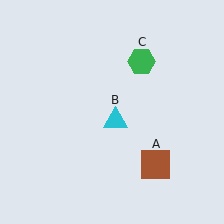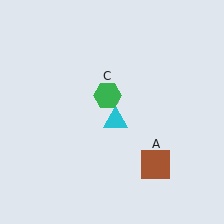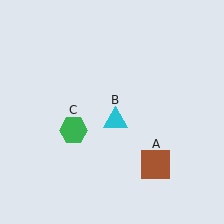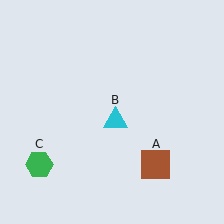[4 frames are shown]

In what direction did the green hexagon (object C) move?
The green hexagon (object C) moved down and to the left.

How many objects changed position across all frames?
1 object changed position: green hexagon (object C).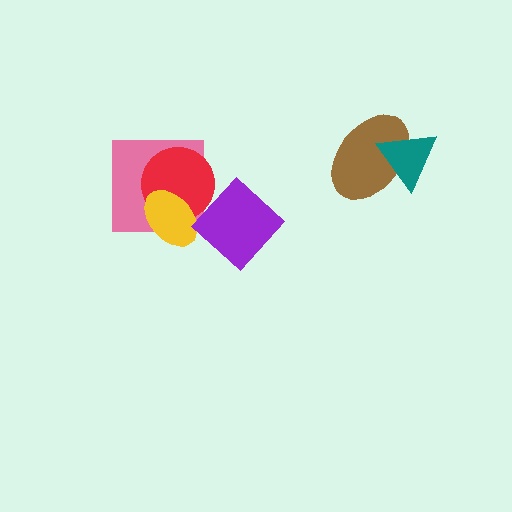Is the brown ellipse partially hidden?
Yes, it is partially covered by another shape.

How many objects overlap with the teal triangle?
1 object overlaps with the teal triangle.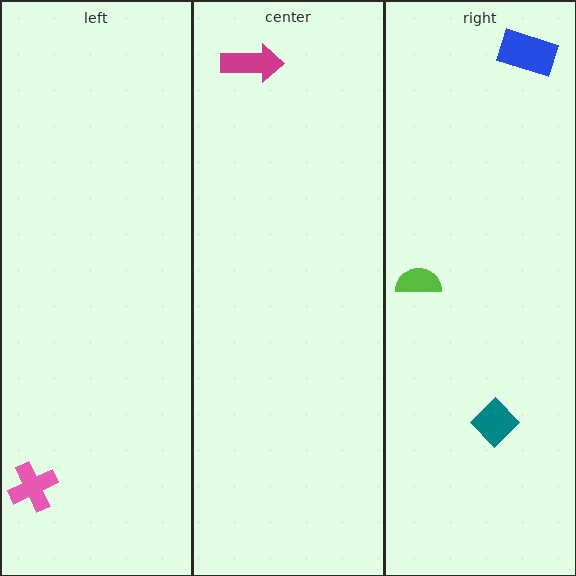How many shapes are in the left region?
1.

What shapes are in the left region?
The pink cross.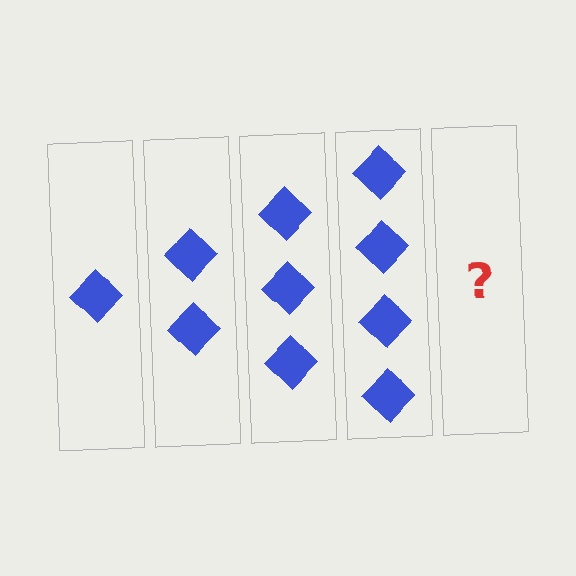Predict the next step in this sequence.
The next step is 5 diamonds.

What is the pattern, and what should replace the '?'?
The pattern is that each step adds one more diamond. The '?' should be 5 diamonds.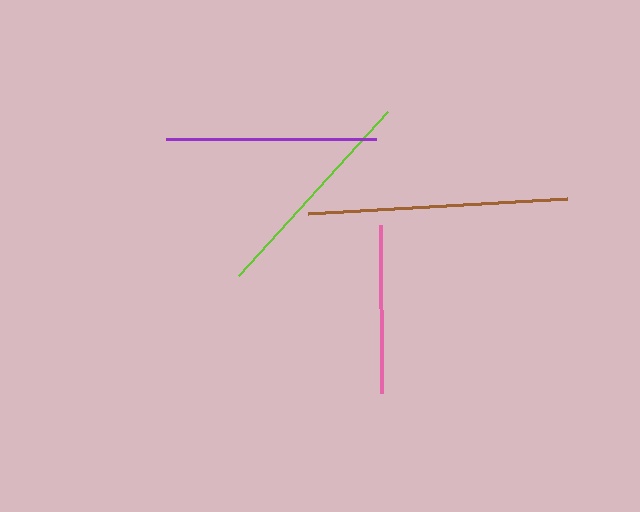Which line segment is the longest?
The brown line is the longest at approximately 259 pixels.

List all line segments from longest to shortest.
From longest to shortest: brown, lime, purple, pink.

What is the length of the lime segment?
The lime segment is approximately 221 pixels long.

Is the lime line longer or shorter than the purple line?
The lime line is longer than the purple line.